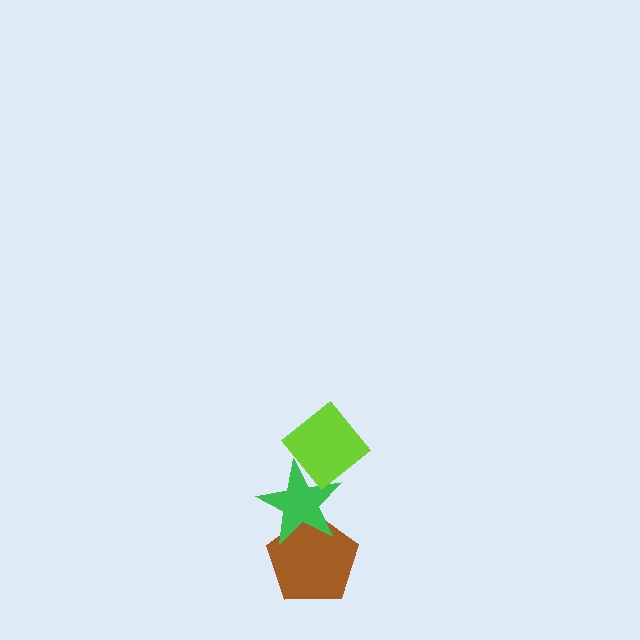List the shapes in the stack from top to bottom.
From top to bottom: the lime diamond, the green star, the brown pentagon.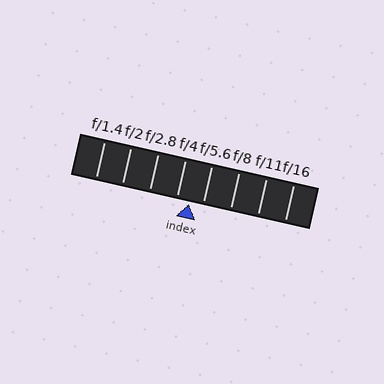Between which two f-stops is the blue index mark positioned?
The index mark is between f/4 and f/5.6.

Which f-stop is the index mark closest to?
The index mark is closest to f/4.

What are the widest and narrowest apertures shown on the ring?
The widest aperture shown is f/1.4 and the narrowest is f/16.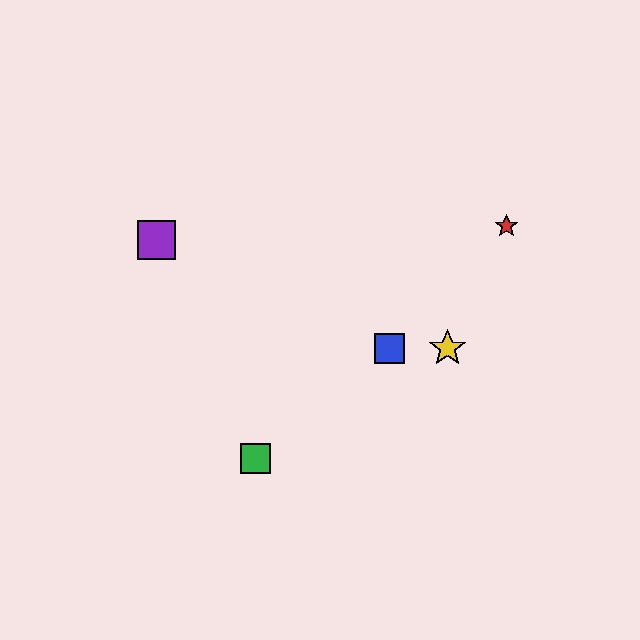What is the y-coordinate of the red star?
The red star is at y≈226.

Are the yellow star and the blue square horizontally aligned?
Yes, both are at y≈348.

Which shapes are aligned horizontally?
The blue square, the yellow star are aligned horizontally.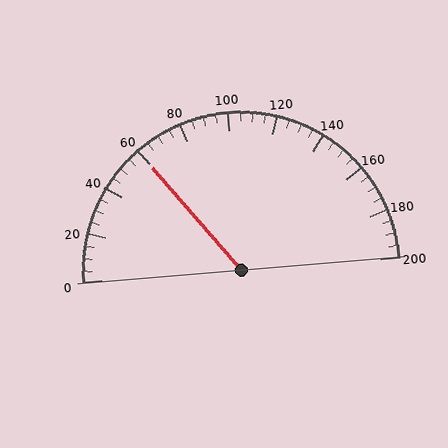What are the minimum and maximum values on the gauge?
The gauge ranges from 0 to 200.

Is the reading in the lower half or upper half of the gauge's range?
The reading is in the lower half of the range (0 to 200).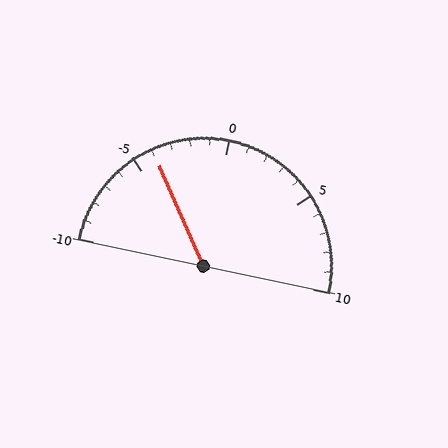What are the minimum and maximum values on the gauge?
The gauge ranges from -10 to 10.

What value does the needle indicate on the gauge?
The needle indicates approximately -4.